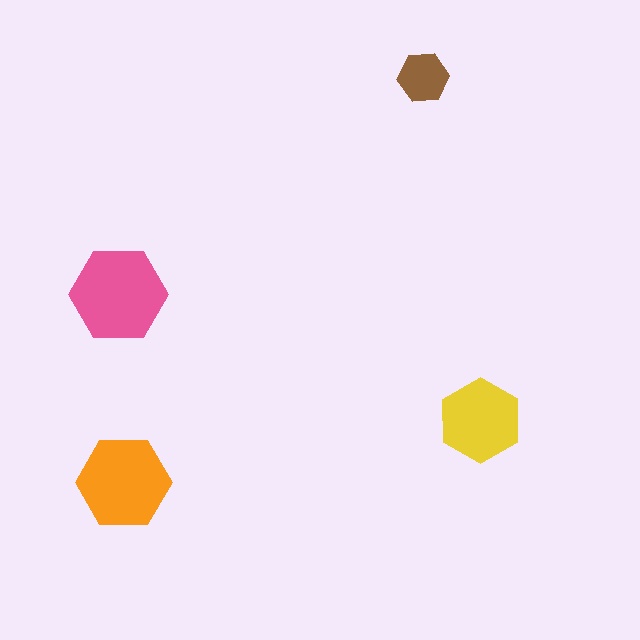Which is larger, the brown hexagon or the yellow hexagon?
The yellow one.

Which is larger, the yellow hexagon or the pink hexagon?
The pink one.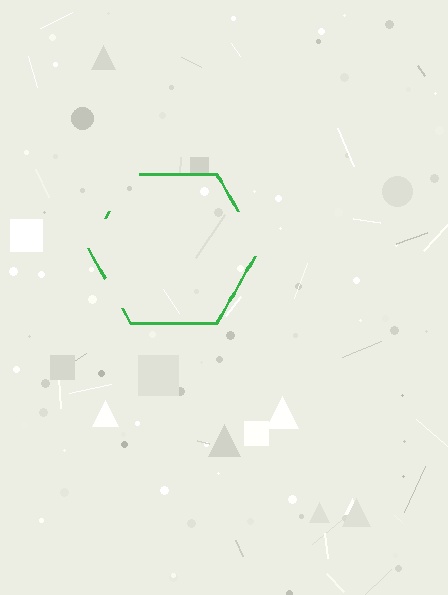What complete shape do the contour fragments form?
The contour fragments form a hexagon.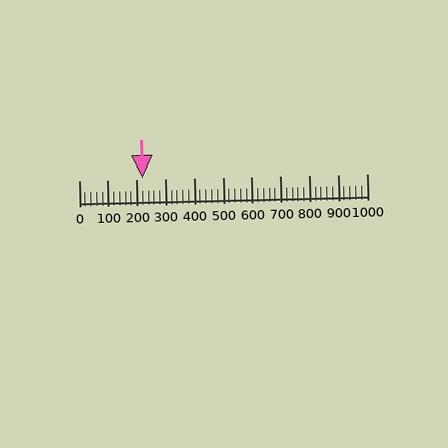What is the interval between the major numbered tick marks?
The major tick marks are spaced 100 units apart.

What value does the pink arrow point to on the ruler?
The pink arrow points to approximately 220.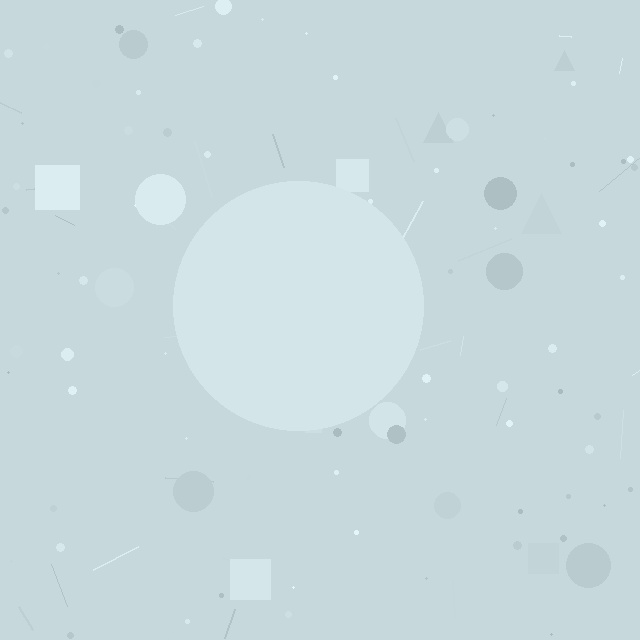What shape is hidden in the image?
A circle is hidden in the image.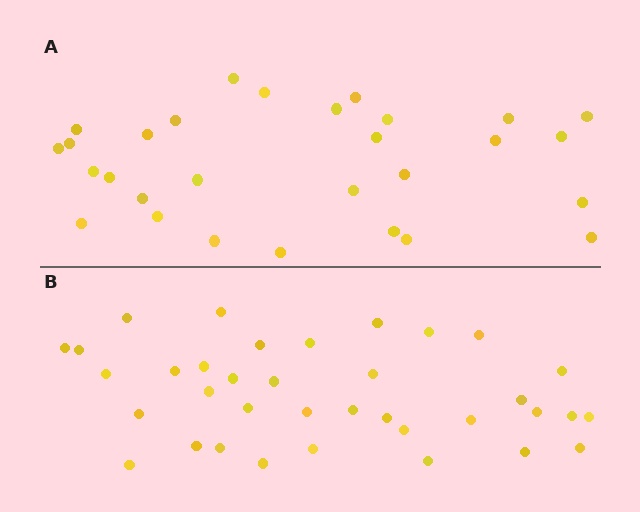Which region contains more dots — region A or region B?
Region B (the bottom region) has more dots.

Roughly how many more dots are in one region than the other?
Region B has roughly 8 or so more dots than region A.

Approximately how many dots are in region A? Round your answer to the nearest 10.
About 30 dots. (The exact count is 29, which rounds to 30.)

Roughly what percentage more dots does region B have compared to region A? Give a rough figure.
About 25% more.